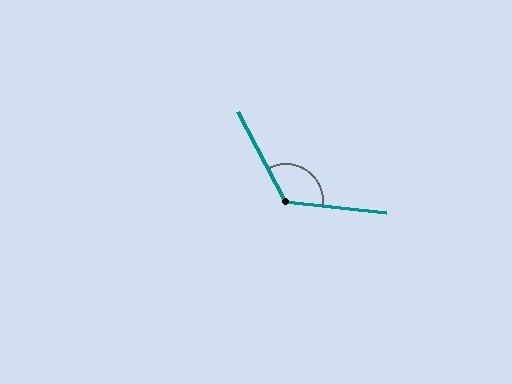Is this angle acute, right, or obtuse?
It is obtuse.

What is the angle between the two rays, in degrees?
Approximately 124 degrees.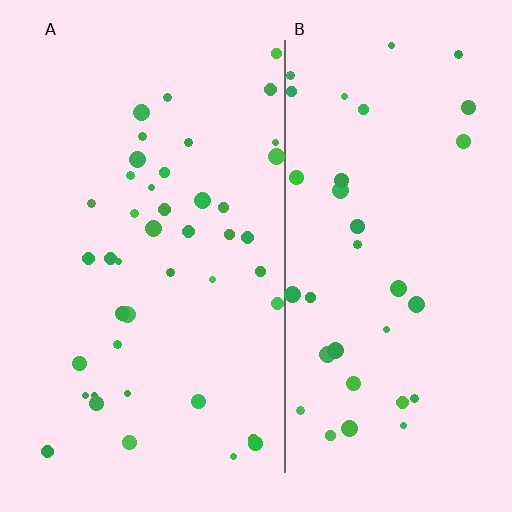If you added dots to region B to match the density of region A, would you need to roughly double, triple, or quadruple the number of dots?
Approximately double.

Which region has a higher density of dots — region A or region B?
A (the left).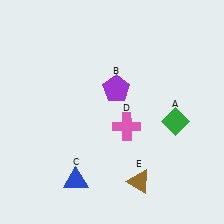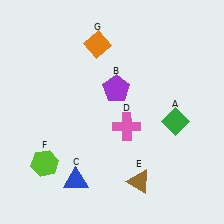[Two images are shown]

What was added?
A lime hexagon (F), an orange diamond (G) were added in Image 2.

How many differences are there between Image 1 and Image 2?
There are 2 differences between the two images.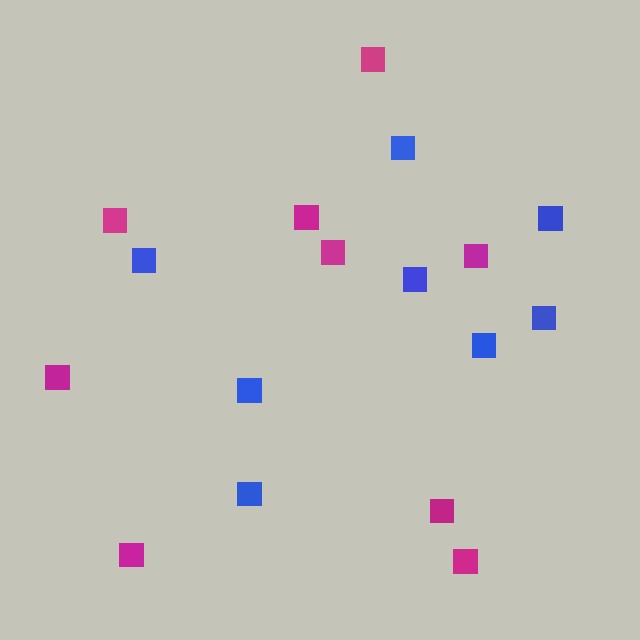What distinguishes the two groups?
There are 2 groups: one group of blue squares (8) and one group of magenta squares (9).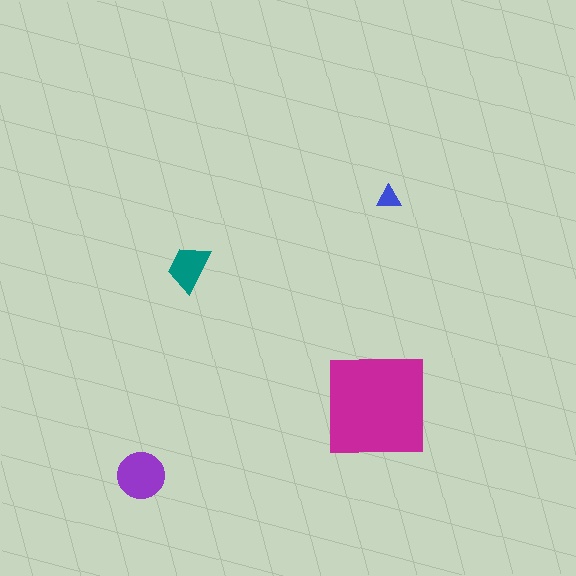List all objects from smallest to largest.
The blue triangle, the teal trapezoid, the purple circle, the magenta square.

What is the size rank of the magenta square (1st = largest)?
1st.